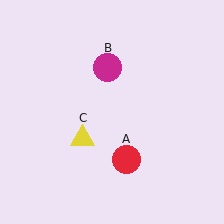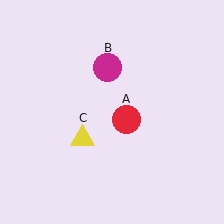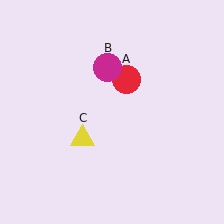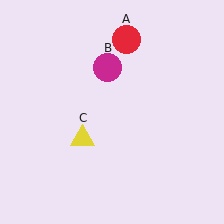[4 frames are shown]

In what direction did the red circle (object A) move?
The red circle (object A) moved up.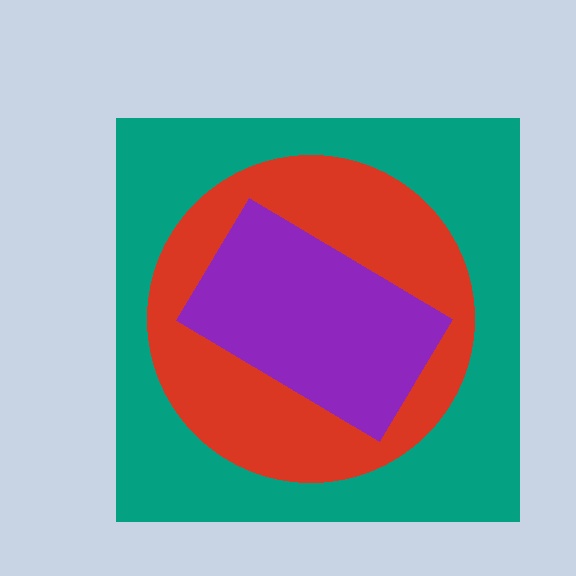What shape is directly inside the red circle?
The purple rectangle.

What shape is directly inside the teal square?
The red circle.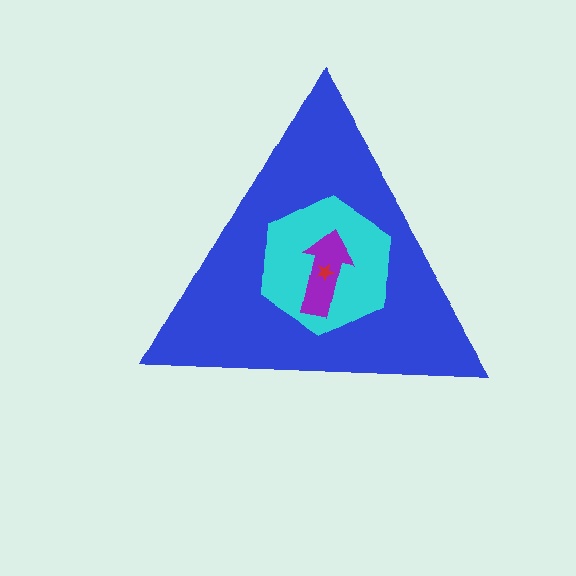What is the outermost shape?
The blue triangle.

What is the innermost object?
The red star.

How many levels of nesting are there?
4.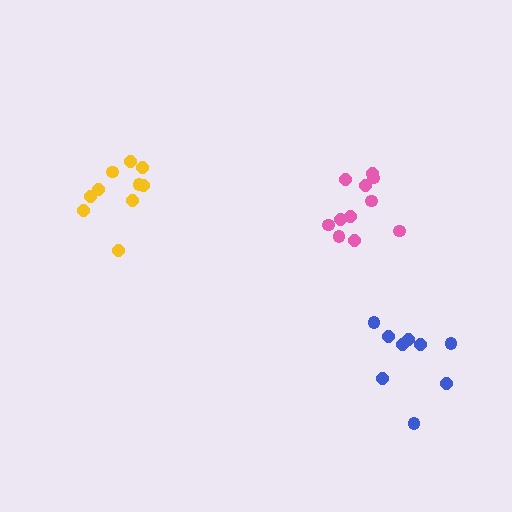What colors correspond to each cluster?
The clusters are colored: pink, yellow, blue.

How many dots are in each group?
Group 1: 11 dots, Group 2: 10 dots, Group 3: 9 dots (30 total).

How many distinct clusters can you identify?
There are 3 distinct clusters.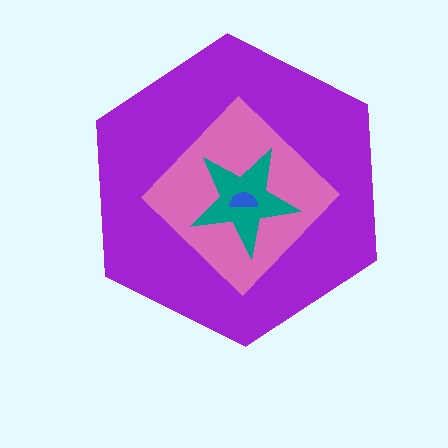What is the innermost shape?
The blue semicircle.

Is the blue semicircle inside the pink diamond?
Yes.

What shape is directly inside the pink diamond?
The teal star.